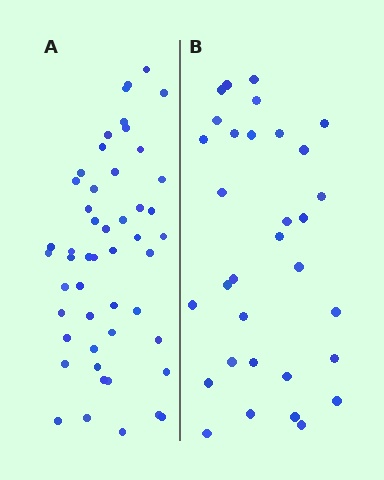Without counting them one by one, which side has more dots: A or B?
Region A (the left region) has more dots.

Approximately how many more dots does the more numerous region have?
Region A has approximately 20 more dots than region B.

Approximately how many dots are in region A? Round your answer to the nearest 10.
About 50 dots.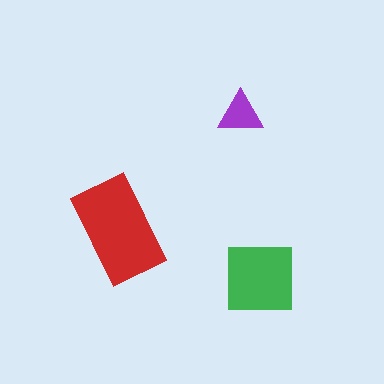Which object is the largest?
The red rectangle.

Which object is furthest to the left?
The red rectangle is leftmost.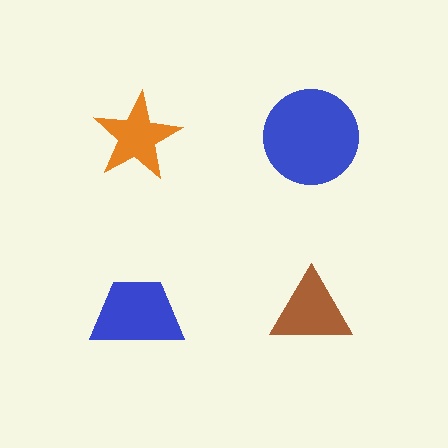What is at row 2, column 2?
A brown triangle.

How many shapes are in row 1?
2 shapes.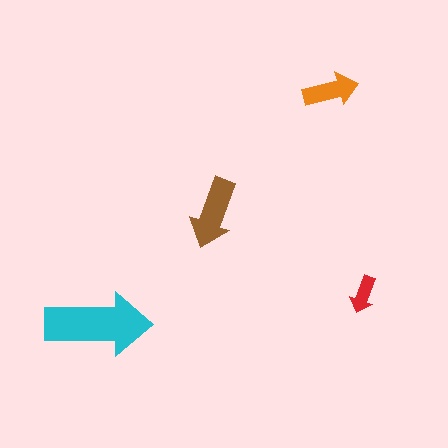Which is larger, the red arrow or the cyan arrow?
The cyan one.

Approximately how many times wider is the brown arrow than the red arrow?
About 2 times wider.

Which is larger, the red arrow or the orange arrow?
The orange one.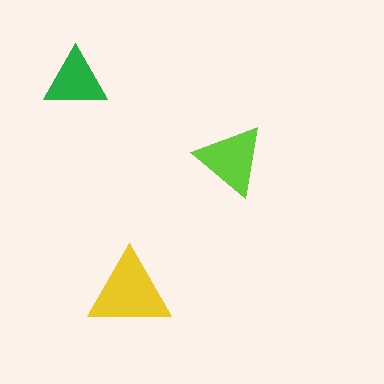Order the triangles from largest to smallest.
the yellow one, the lime one, the green one.